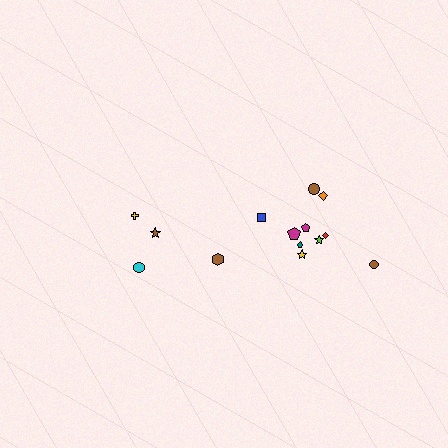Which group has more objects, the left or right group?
The right group.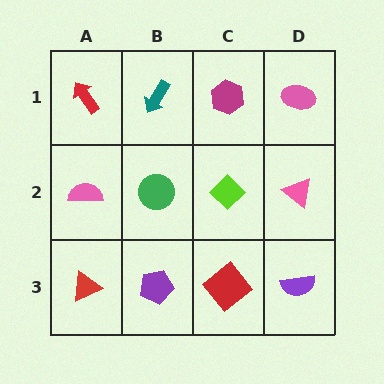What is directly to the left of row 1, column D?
A magenta hexagon.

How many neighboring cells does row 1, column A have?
2.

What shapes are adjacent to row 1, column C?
A lime diamond (row 2, column C), a teal arrow (row 1, column B), a pink ellipse (row 1, column D).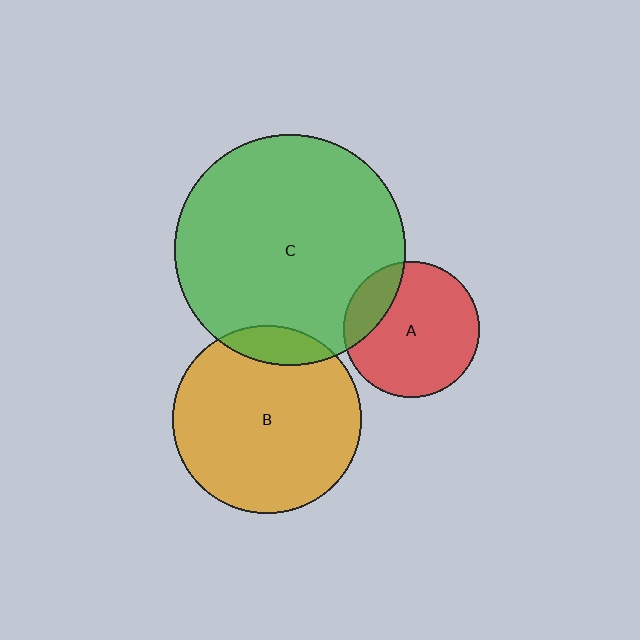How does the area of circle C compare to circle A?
Approximately 2.9 times.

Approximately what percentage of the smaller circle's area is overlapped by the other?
Approximately 10%.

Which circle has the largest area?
Circle C (green).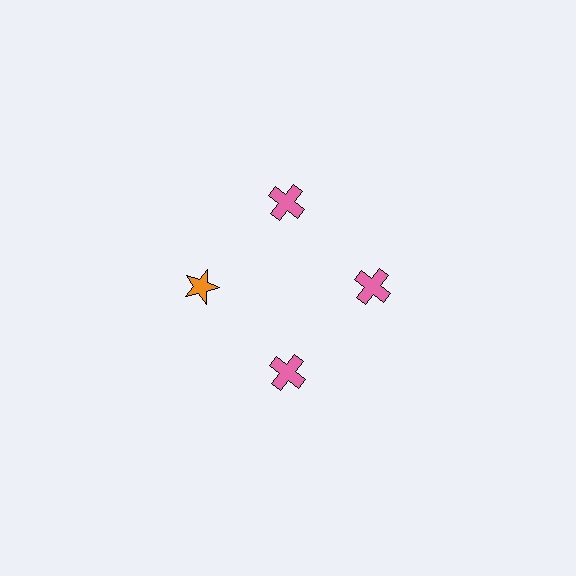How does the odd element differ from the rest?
It differs in both color (orange instead of pink) and shape (star instead of cross).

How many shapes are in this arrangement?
There are 4 shapes arranged in a ring pattern.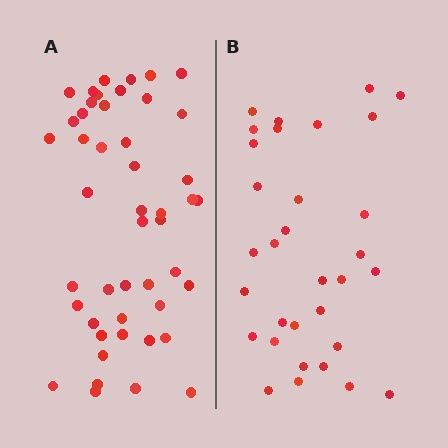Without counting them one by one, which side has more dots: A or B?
Region A (the left region) has more dots.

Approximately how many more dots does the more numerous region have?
Region A has approximately 15 more dots than region B.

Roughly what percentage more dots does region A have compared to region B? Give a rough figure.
About 45% more.